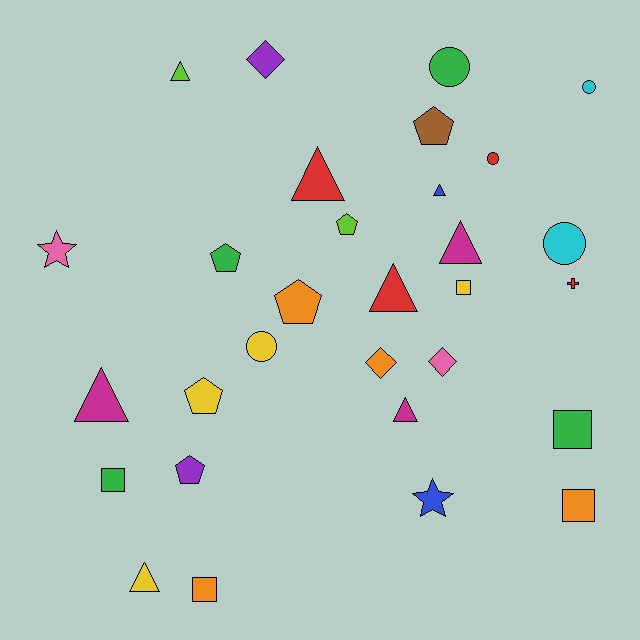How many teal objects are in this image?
There are no teal objects.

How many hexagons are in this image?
There are no hexagons.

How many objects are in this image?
There are 30 objects.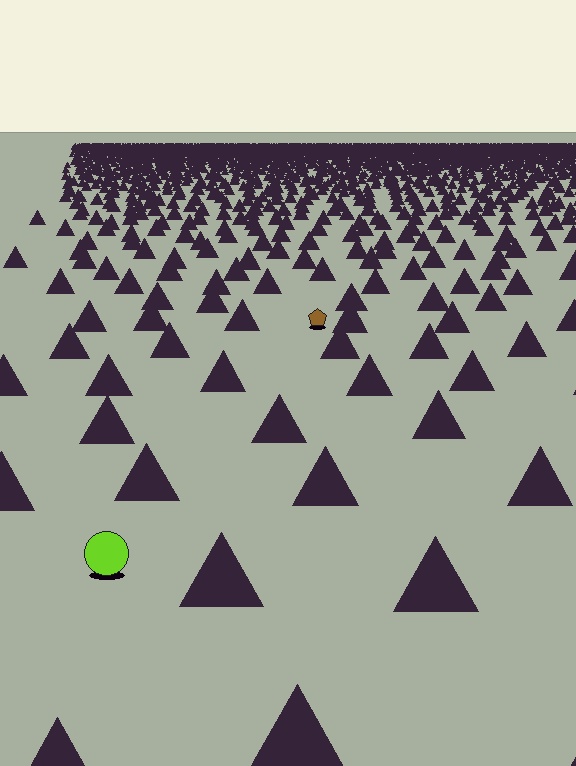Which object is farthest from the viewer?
The brown pentagon is farthest from the viewer. It appears smaller and the ground texture around it is denser.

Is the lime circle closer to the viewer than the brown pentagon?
Yes. The lime circle is closer — you can tell from the texture gradient: the ground texture is coarser near it.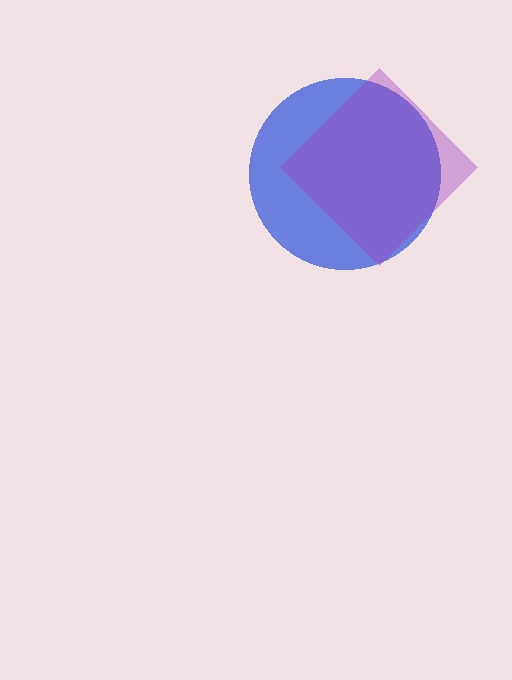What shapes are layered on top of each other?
The layered shapes are: a blue circle, a purple diamond.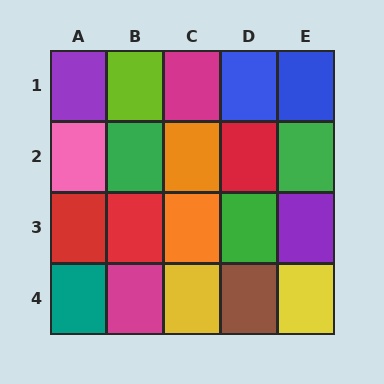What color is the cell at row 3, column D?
Green.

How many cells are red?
3 cells are red.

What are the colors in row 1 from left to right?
Purple, lime, magenta, blue, blue.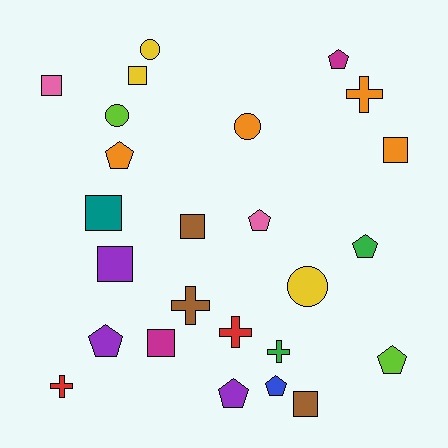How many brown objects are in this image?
There are 3 brown objects.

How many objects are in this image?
There are 25 objects.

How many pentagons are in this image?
There are 8 pentagons.